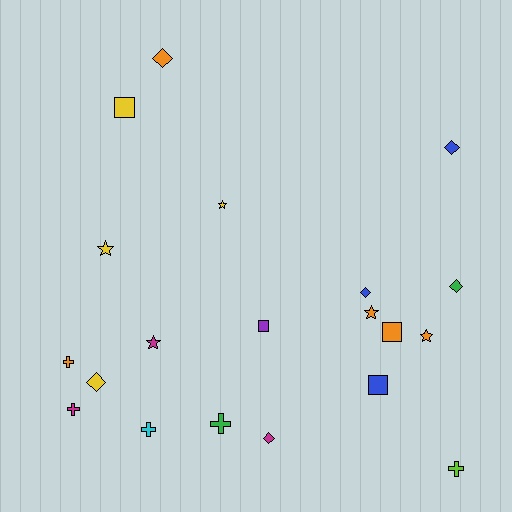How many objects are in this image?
There are 20 objects.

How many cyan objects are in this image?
There is 1 cyan object.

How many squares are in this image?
There are 4 squares.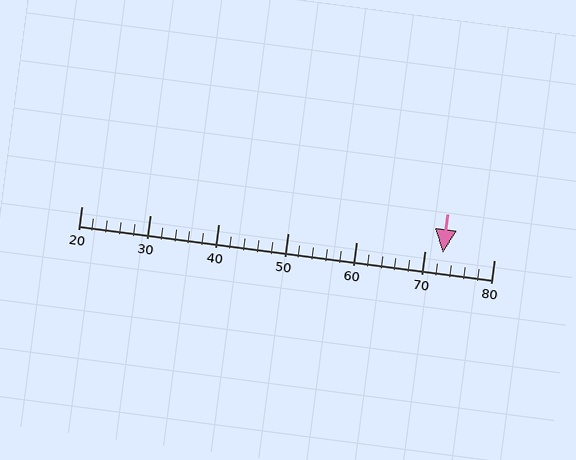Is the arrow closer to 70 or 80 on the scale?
The arrow is closer to 70.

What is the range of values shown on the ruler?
The ruler shows values from 20 to 80.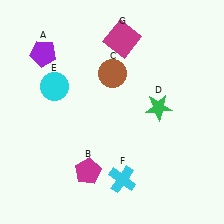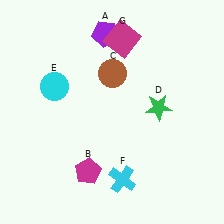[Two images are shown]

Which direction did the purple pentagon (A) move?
The purple pentagon (A) moved right.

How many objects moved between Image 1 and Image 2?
1 object moved between the two images.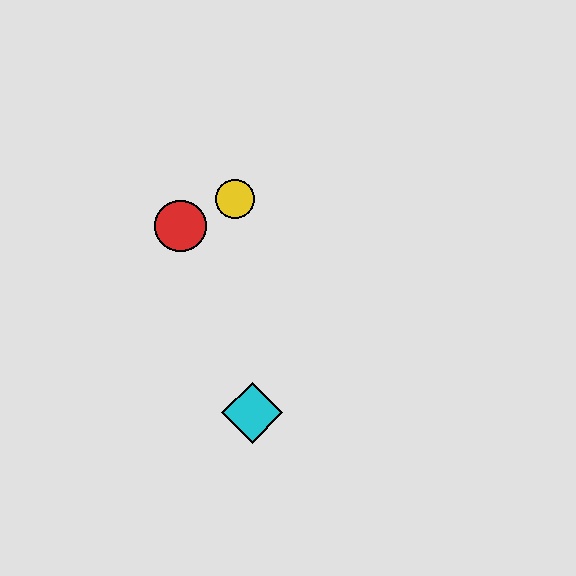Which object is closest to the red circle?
The yellow circle is closest to the red circle.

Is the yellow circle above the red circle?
Yes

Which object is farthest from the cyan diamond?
The yellow circle is farthest from the cyan diamond.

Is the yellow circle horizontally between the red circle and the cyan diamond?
Yes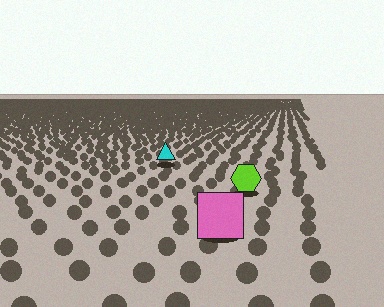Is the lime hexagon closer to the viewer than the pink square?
No. The pink square is closer — you can tell from the texture gradient: the ground texture is coarser near it.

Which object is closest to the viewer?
The pink square is closest. The texture marks near it are larger and more spread out.